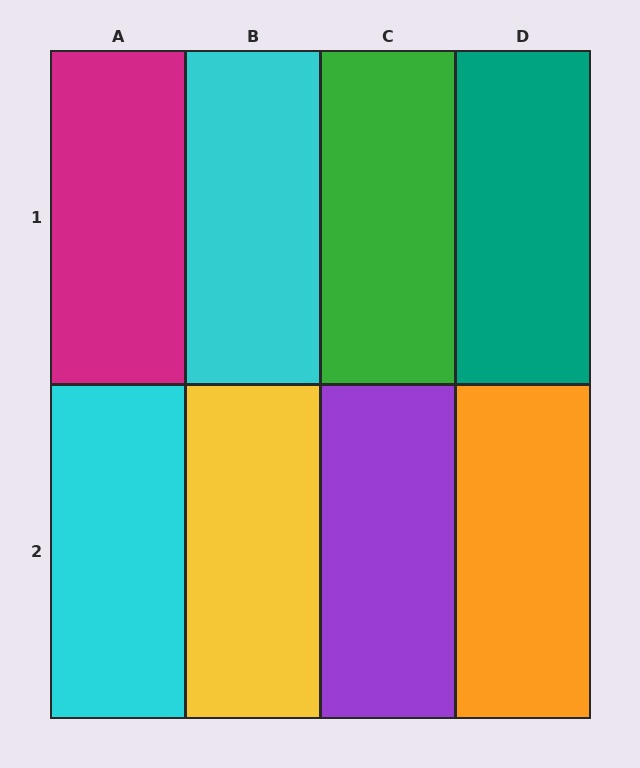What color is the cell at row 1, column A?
Magenta.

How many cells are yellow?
1 cell is yellow.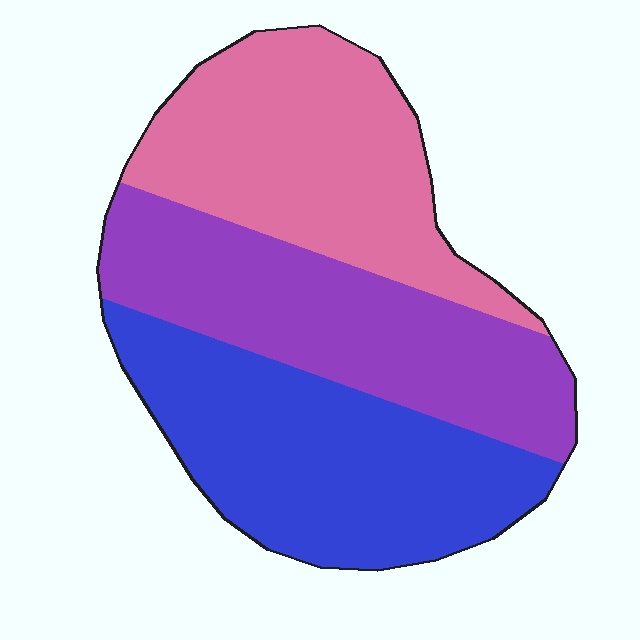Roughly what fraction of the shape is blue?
Blue covers 35% of the shape.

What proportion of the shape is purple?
Purple takes up about one third (1/3) of the shape.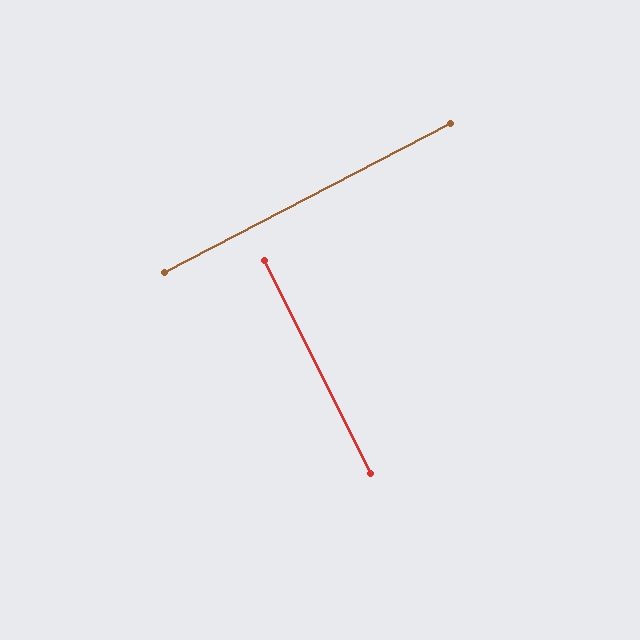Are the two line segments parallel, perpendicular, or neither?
Perpendicular — they meet at approximately 89°.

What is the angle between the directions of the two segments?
Approximately 89 degrees.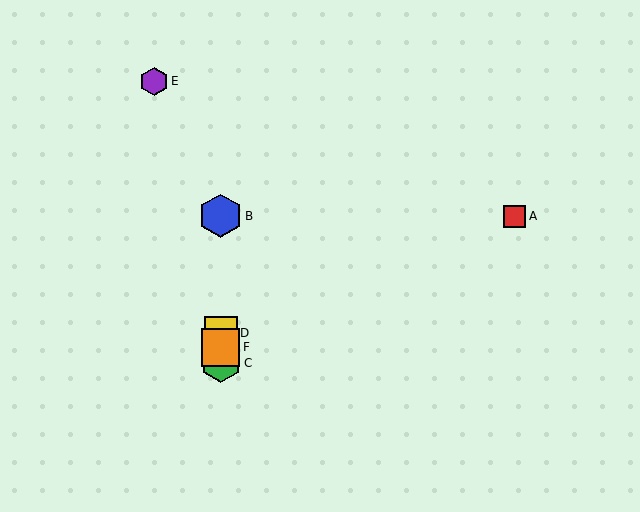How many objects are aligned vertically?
4 objects (B, C, D, F) are aligned vertically.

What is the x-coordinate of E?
Object E is at x≈154.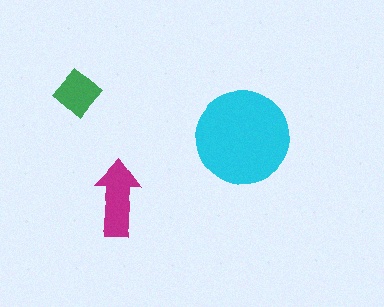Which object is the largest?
The cyan circle.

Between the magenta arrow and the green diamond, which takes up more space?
The magenta arrow.